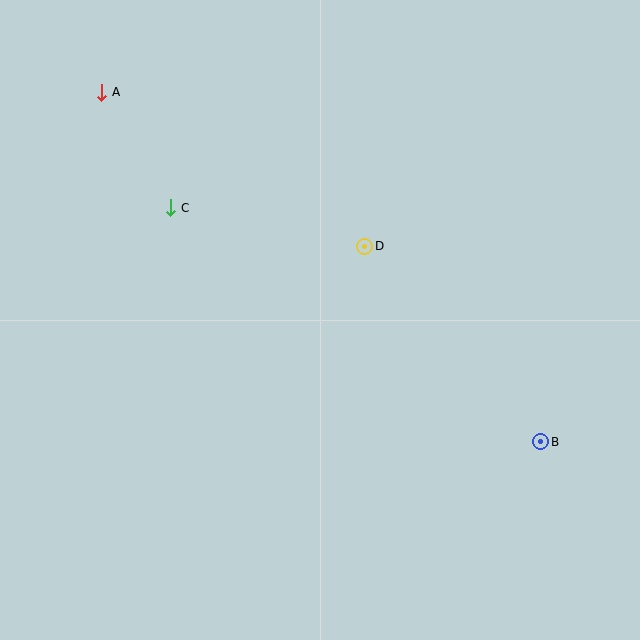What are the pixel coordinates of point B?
Point B is at (541, 442).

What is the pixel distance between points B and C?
The distance between B and C is 438 pixels.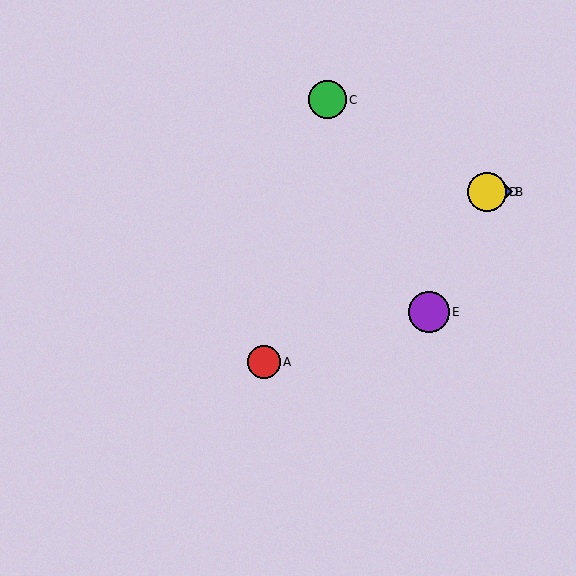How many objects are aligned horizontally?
2 objects (B, D) are aligned horizontally.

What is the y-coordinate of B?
Object B is at y≈192.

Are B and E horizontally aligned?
No, B is at y≈192 and E is at y≈312.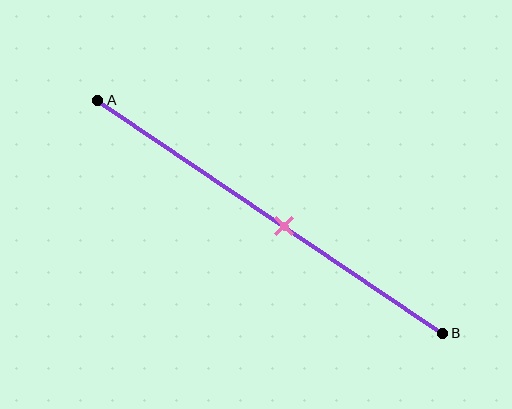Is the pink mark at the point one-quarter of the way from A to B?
No, the mark is at about 55% from A, not at the 25% one-quarter point.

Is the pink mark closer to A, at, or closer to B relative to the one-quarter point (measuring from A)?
The pink mark is closer to point B than the one-quarter point of segment AB.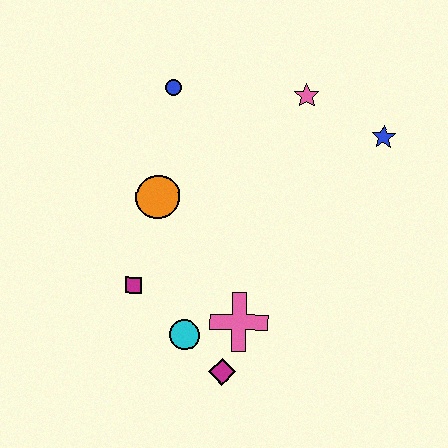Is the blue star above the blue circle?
No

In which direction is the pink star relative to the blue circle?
The pink star is to the right of the blue circle.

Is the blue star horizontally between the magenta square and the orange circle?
No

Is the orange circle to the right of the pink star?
No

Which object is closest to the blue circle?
The orange circle is closest to the blue circle.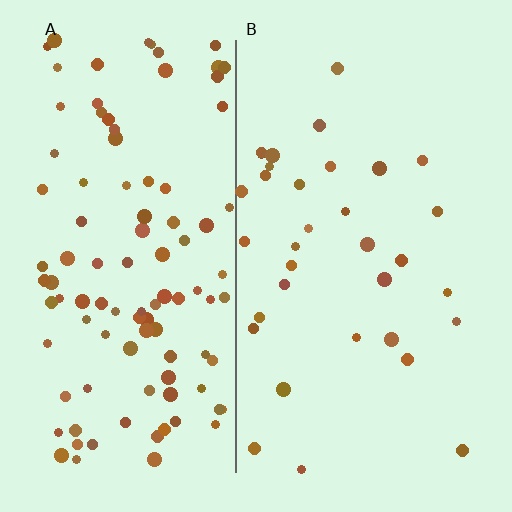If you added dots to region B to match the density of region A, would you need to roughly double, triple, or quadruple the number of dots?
Approximately triple.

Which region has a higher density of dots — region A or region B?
A (the left).